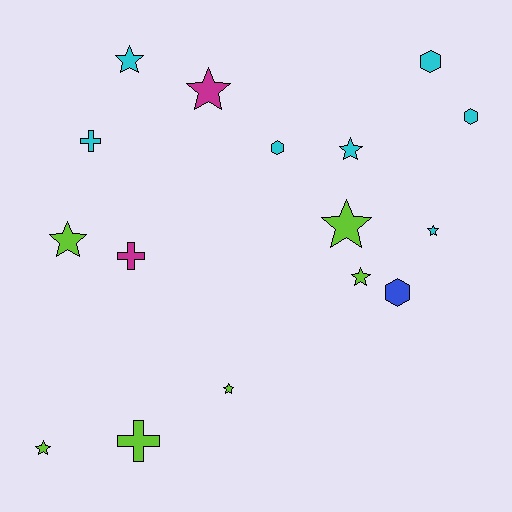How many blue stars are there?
There are no blue stars.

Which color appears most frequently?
Cyan, with 7 objects.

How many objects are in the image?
There are 16 objects.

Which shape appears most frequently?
Star, with 9 objects.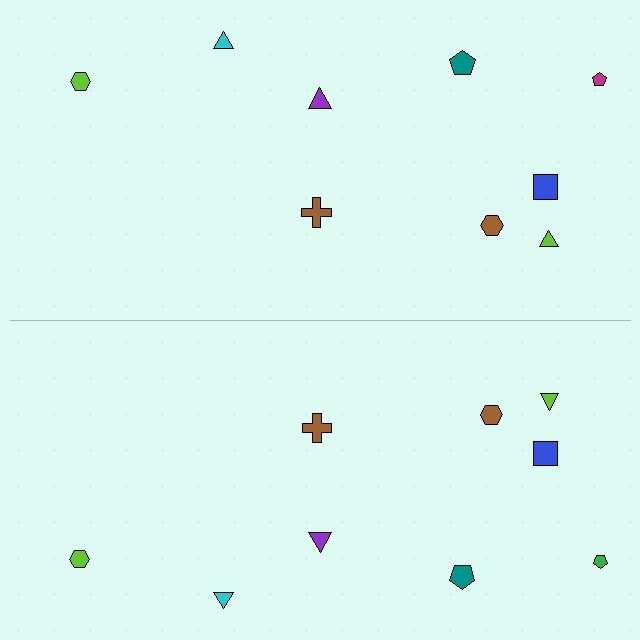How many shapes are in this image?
There are 18 shapes in this image.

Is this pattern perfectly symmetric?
No, the pattern is not perfectly symmetric. The green pentagon on the bottom side breaks the symmetry — its mirror counterpart is magenta.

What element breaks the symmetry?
The green pentagon on the bottom side breaks the symmetry — its mirror counterpart is magenta.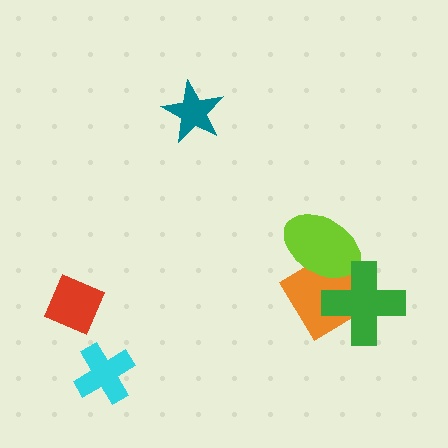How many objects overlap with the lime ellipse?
2 objects overlap with the lime ellipse.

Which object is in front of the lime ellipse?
The green cross is in front of the lime ellipse.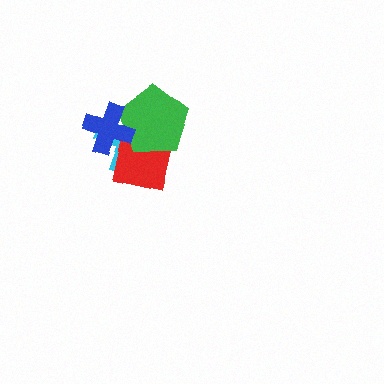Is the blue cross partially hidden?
No, no other shape covers it.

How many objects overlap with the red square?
2 objects overlap with the red square.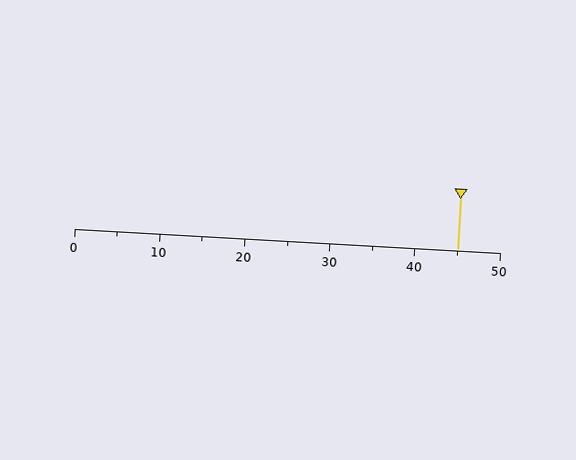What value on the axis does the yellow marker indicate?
The marker indicates approximately 45.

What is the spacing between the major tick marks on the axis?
The major ticks are spaced 10 apart.